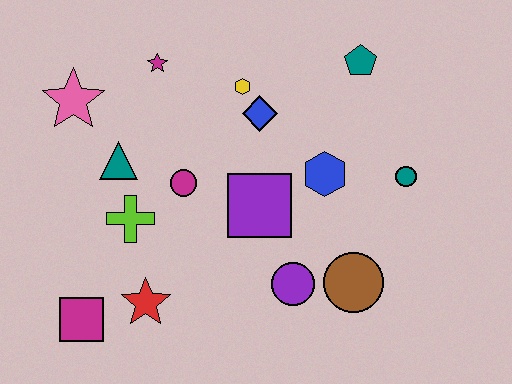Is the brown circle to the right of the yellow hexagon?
Yes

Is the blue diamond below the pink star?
Yes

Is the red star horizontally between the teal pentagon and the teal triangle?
Yes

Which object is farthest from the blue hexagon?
The magenta square is farthest from the blue hexagon.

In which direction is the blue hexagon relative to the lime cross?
The blue hexagon is to the right of the lime cross.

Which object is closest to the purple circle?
The brown circle is closest to the purple circle.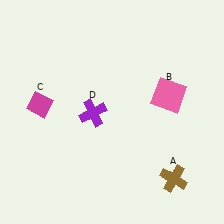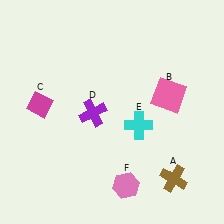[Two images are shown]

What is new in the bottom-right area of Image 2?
A pink hexagon (F) was added in the bottom-right area of Image 2.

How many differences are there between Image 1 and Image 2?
There are 2 differences between the two images.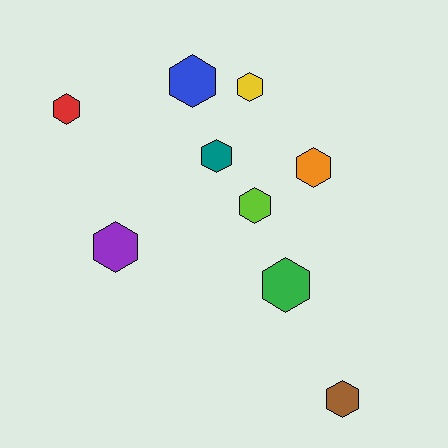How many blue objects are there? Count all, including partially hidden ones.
There is 1 blue object.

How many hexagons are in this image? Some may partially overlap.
There are 9 hexagons.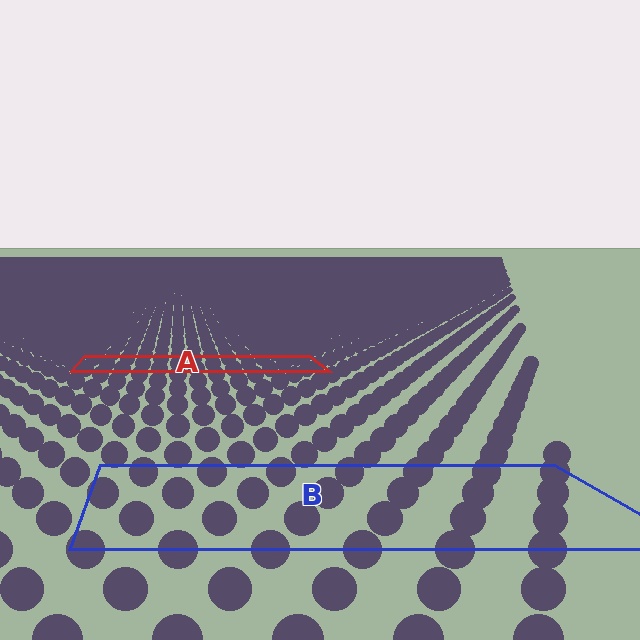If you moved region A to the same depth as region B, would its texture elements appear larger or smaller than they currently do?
They would appear larger. At a closer depth, the same texture elements are projected at a bigger on-screen size.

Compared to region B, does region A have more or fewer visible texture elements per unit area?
Region A has more texture elements per unit area — they are packed more densely because it is farther away.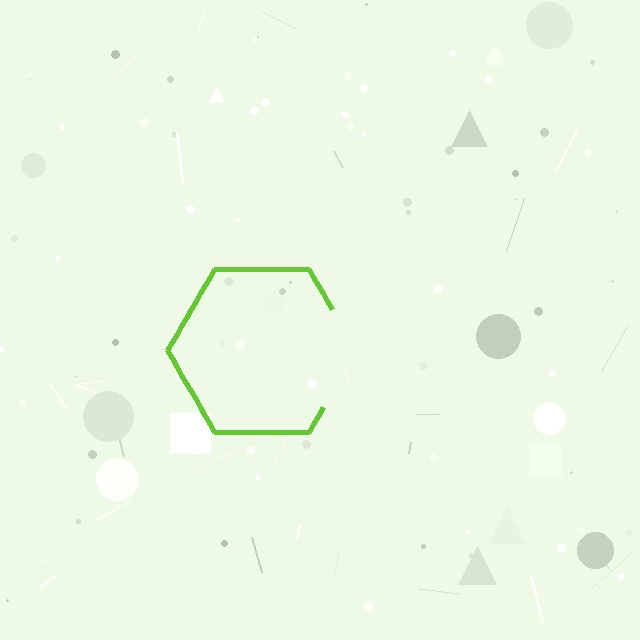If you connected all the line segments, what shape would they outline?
They would outline a hexagon.